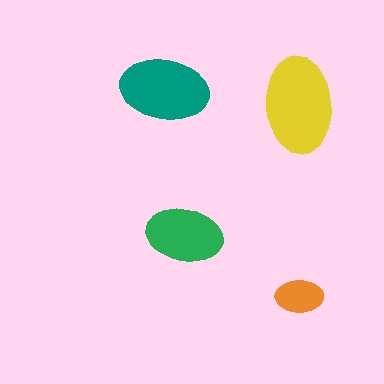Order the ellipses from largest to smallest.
the yellow one, the teal one, the green one, the orange one.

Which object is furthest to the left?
The teal ellipse is leftmost.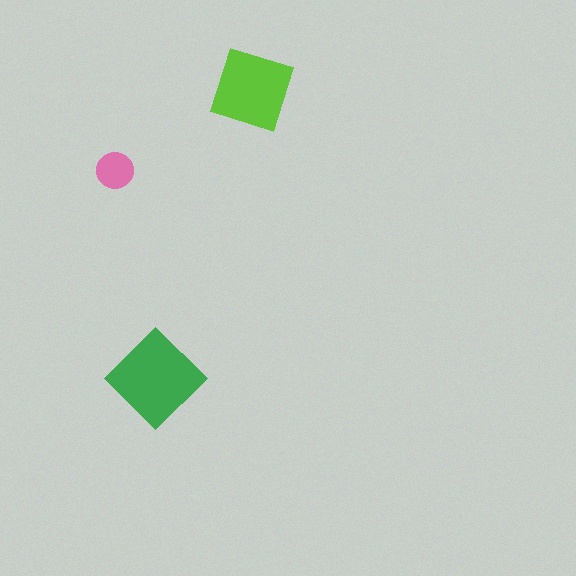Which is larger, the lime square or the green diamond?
The green diamond.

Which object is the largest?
The green diamond.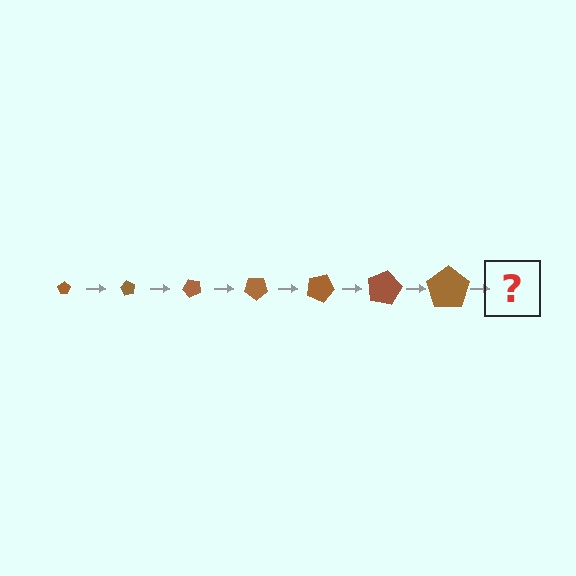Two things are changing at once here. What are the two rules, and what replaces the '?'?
The two rules are that the pentagon grows larger each step and it rotates 60 degrees each step. The '?' should be a pentagon, larger than the previous one and rotated 420 degrees from the start.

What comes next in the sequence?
The next element should be a pentagon, larger than the previous one and rotated 420 degrees from the start.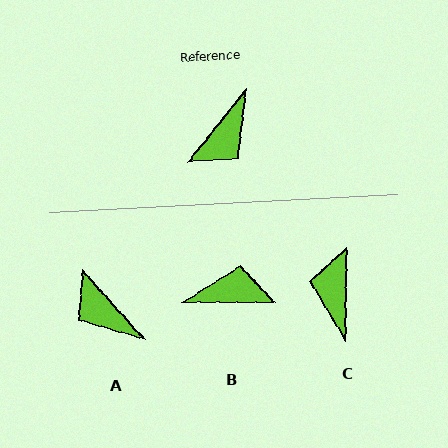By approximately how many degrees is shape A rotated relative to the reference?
Approximately 99 degrees clockwise.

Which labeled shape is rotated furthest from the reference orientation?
C, about 142 degrees away.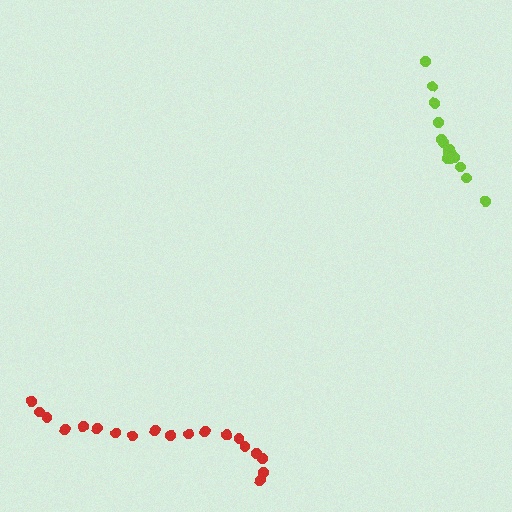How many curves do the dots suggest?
There are 2 distinct paths.